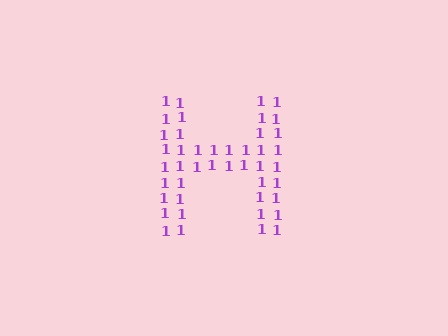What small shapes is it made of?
It is made of small digit 1's.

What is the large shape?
The large shape is the letter H.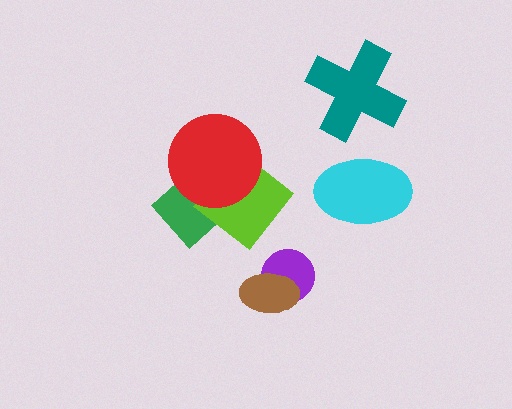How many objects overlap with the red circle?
2 objects overlap with the red circle.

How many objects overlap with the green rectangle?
2 objects overlap with the green rectangle.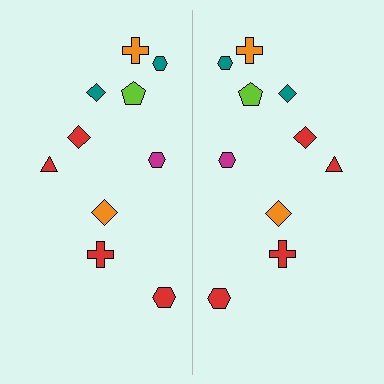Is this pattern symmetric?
Yes, this pattern has bilateral (reflection) symmetry.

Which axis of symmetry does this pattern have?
The pattern has a vertical axis of symmetry running through the center of the image.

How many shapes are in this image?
There are 20 shapes in this image.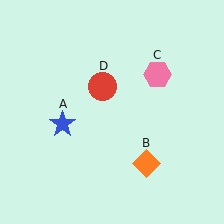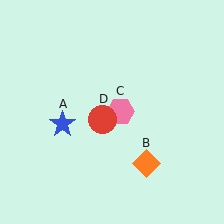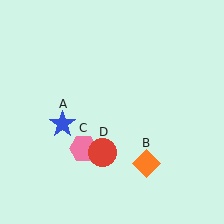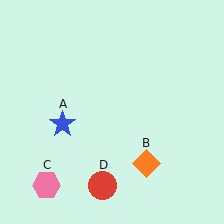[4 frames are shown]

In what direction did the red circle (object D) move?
The red circle (object D) moved down.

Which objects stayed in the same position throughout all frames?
Blue star (object A) and orange diamond (object B) remained stationary.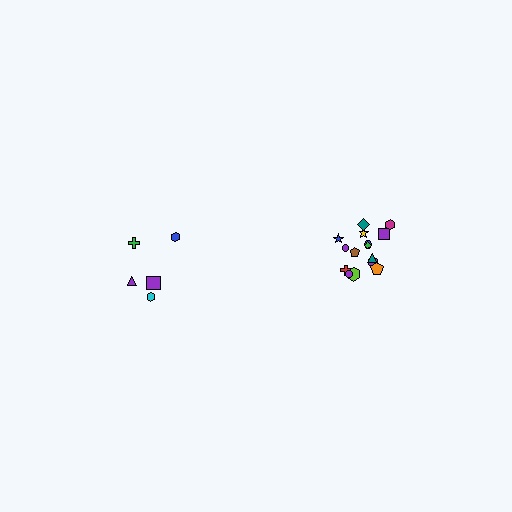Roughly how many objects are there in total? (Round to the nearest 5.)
Roughly 20 objects in total.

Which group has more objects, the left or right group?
The right group.